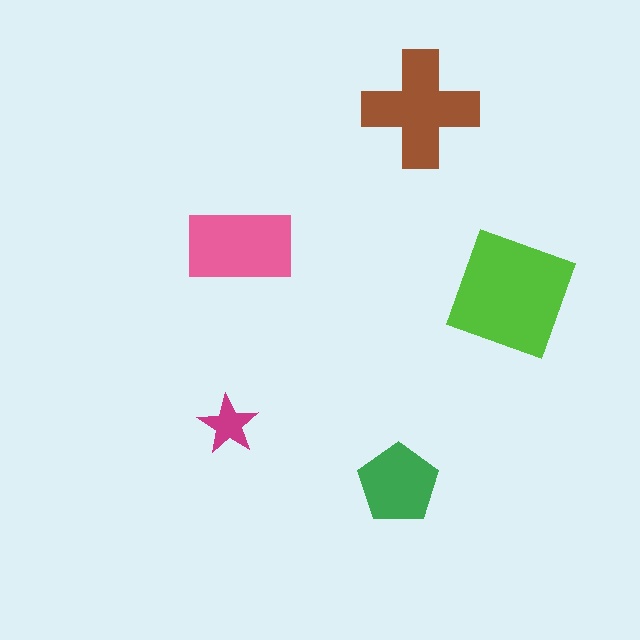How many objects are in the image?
There are 5 objects in the image.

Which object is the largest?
The lime square.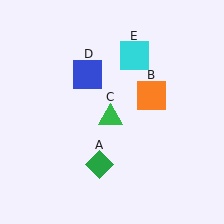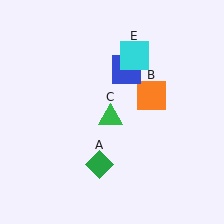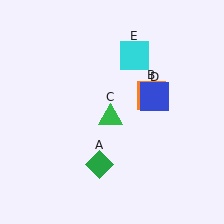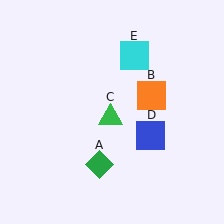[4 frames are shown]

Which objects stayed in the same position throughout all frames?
Green diamond (object A) and orange square (object B) and green triangle (object C) and cyan square (object E) remained stationary.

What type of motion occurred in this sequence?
The blue square (object D) rotated clockwise around the center of the scene.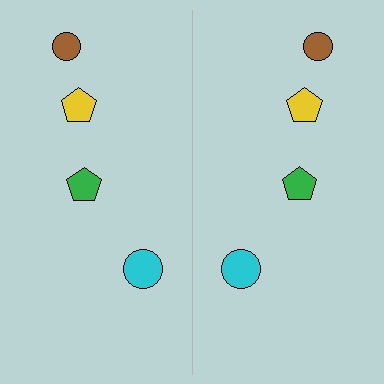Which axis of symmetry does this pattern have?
The pattern has a vertical axis of symmetry running through the center of the image.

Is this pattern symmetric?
Yes, this pattern has bilateral (reflection) symmetry.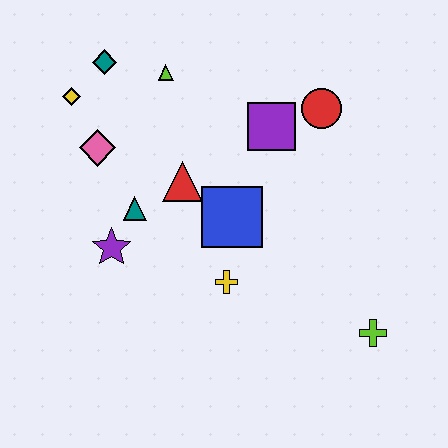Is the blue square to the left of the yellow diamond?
No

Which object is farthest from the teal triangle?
The lime cross is farthest from the teal triangle.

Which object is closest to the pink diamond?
The yellow diamond is closest to the pink diamond.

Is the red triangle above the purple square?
No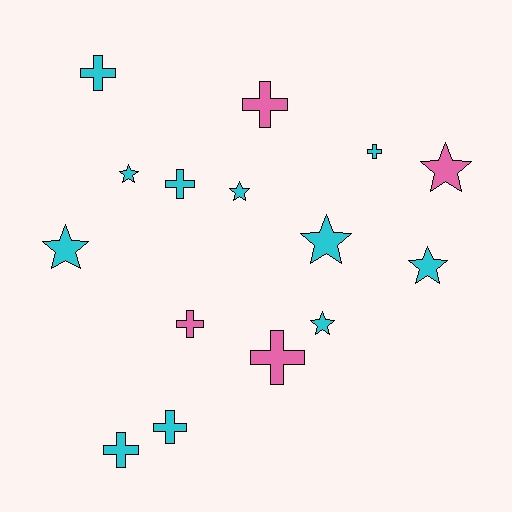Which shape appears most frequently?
Cross, with 8 objects.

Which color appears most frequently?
Cyan, with 11 objects.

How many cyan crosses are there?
There are 5 cyan crosses.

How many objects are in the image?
There are 15 objects.